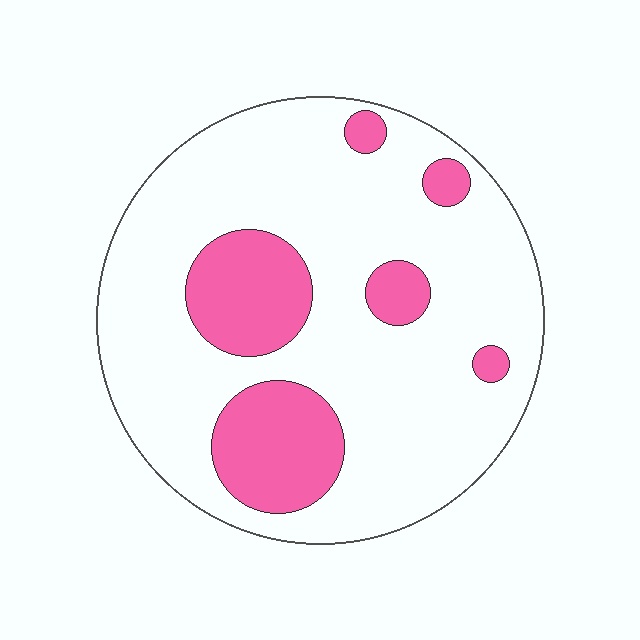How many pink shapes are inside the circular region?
6.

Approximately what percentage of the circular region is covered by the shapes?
Approximately 20%.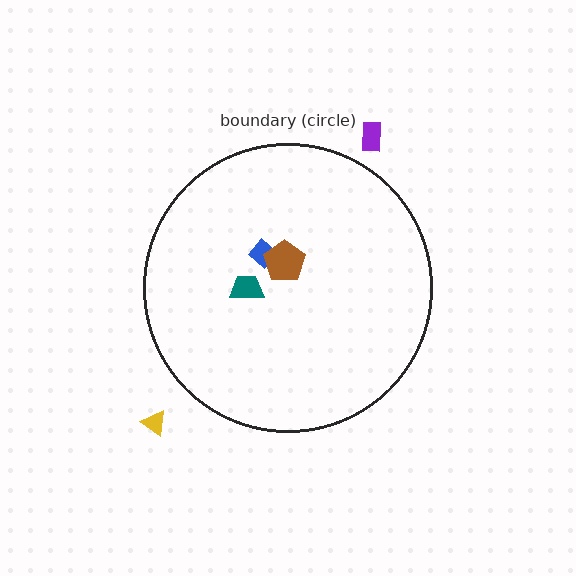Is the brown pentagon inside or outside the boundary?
Inside.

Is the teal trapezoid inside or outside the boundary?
Inside.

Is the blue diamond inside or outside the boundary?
Inside.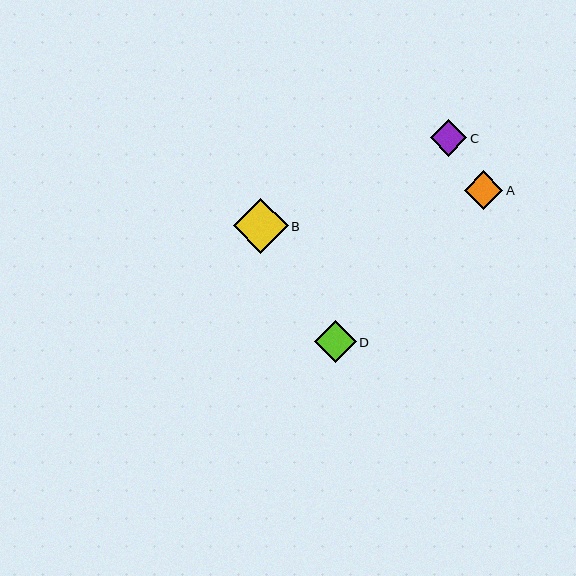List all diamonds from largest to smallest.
From largest to smallest: B, D, A, C.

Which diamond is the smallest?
Diamond C is the smallest with a size of approximately 36 pixels.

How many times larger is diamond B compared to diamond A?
Diamond B is approximately 1.4 times the size of diamond A.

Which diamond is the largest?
Diamond B is the largest with a size of approximately 54 pixels.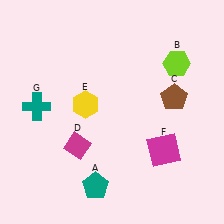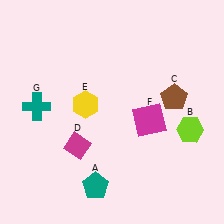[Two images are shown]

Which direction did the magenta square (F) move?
The magenta square (F) moved up.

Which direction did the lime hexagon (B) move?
The lime hexagon (B) moved down.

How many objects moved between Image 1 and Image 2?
2 objects moved between the two images.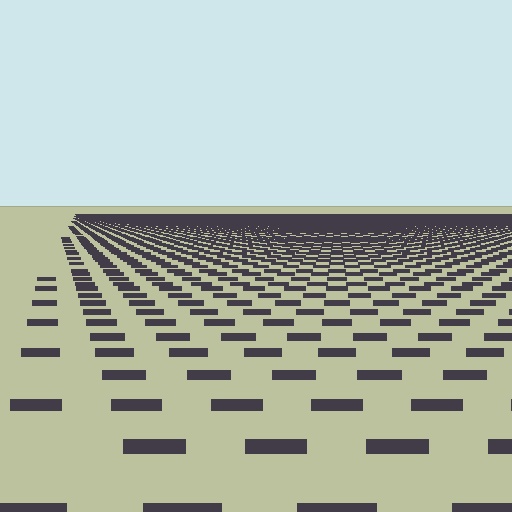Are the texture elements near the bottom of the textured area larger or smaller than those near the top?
Larger. Near the bottom, elements are closer to the viewer and appear at a bigger on-screen size.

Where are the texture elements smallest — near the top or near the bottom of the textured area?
Near the top.